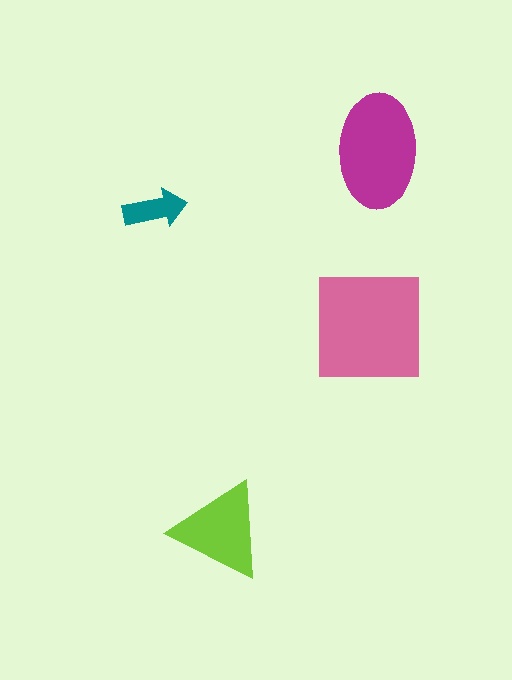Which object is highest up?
The magenta ellipse is topmost.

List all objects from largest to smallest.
The pink square, the magenta ellipse, the lime triangle, the teal arrow.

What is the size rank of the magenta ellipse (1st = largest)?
2nd.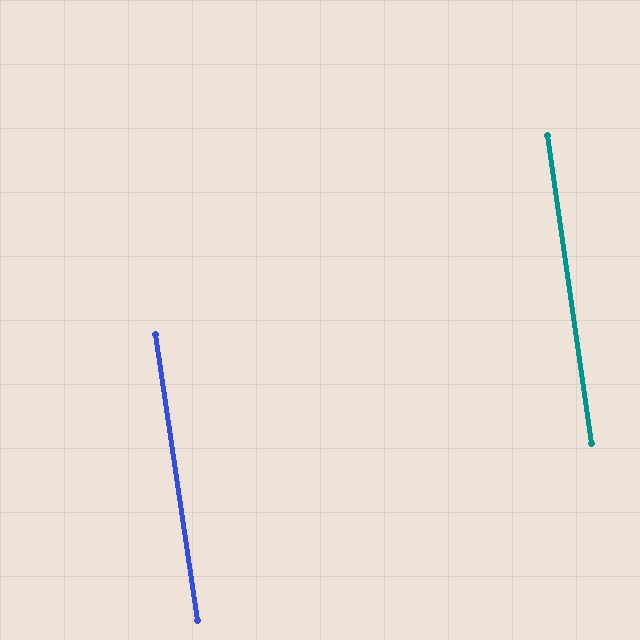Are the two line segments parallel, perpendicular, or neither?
Parallel — their directions differ by only 0.0°.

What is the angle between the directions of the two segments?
Approximately 0 degrees.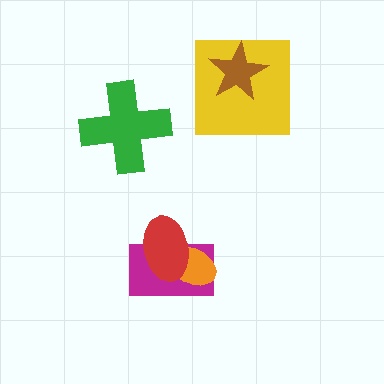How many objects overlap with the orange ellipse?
2 objects overlap with the orange ellipse.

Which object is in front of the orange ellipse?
The red ellipse is in front of the orange ellipse.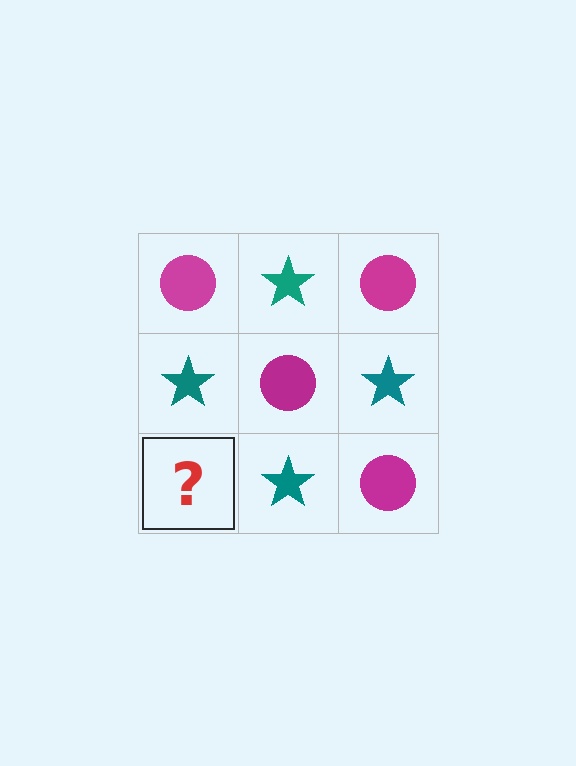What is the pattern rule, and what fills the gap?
The rule is that it alternates magenta circle and teal star in a checkerboard pattern. The gap should be filled with a magenta circle.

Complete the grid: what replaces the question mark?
The question mark should be replaced with a magenta circle.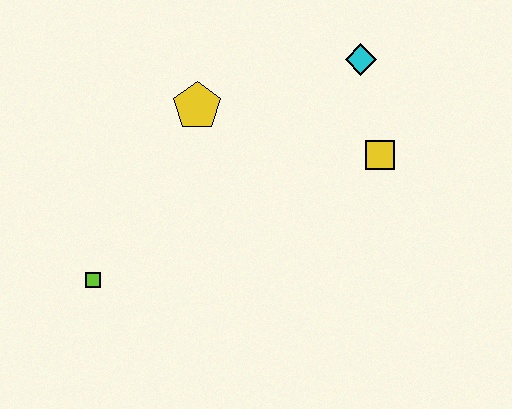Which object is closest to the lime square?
The yellow pentagon is closest to the lime square.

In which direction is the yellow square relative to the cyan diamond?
The yellow square is below the cyan diamond.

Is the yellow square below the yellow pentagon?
Yes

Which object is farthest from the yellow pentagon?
The lime square is farthest from the yellow pentagon.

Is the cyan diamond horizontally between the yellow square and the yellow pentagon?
Yes